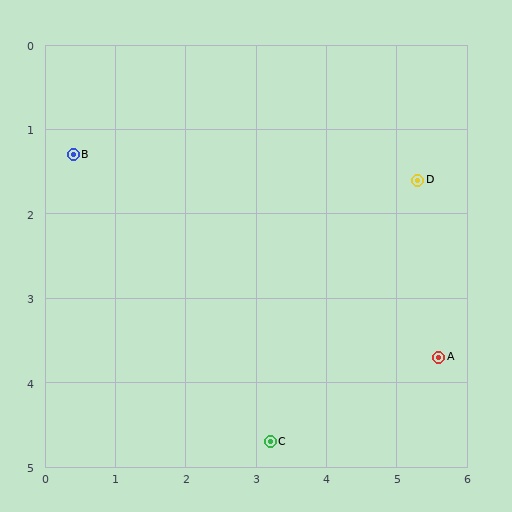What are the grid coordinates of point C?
Point C is at approximately (3.2, 4.7).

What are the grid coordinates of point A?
Point A is at approximately (5.6, 3.7).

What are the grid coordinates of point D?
Point D is at approximately (5.3, 1.6).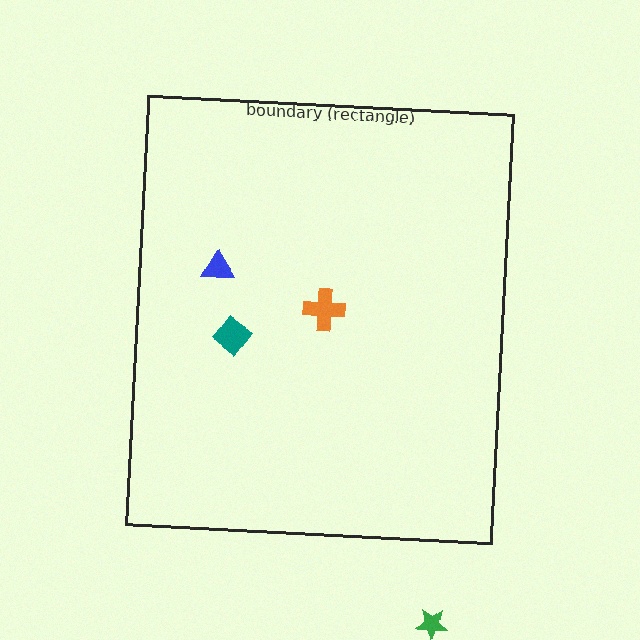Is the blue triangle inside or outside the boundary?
Inside.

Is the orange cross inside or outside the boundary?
Inside.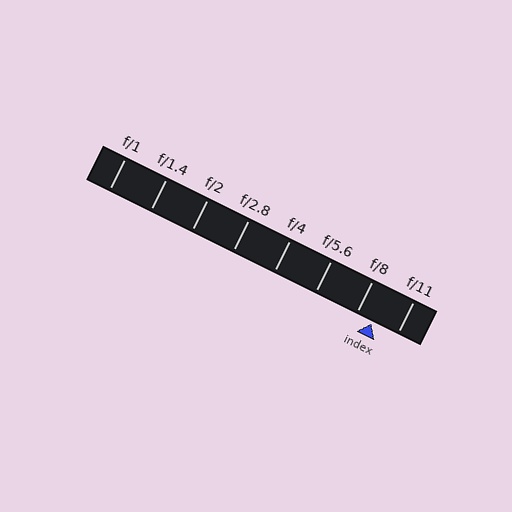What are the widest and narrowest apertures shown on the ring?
The widest aperture shown is f/1 and the narrowest is f/11.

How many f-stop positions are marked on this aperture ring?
There are 8 f-stop positions marked.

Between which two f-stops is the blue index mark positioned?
The index mark is between f/8 and f/11.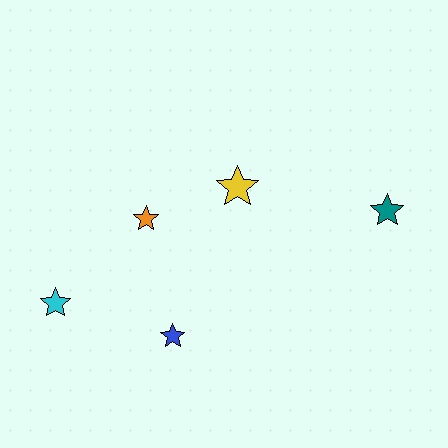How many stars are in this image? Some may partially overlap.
There are 5 stars.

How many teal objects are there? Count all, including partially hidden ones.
There is 1 teal object.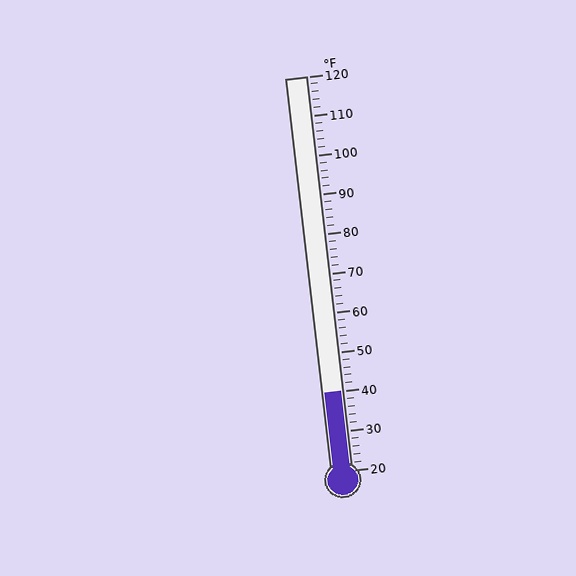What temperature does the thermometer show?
The thermometer shows approximately 40°F.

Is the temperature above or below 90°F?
The temperature is below 90°F.